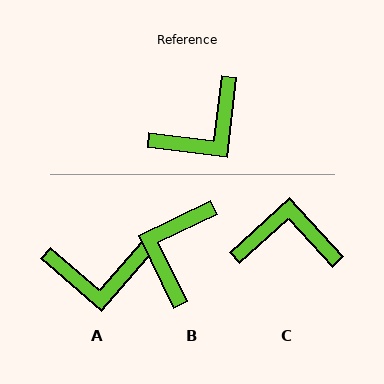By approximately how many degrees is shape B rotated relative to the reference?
Approximately 147 degrees clockwise.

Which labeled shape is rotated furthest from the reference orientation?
B, about 147 degrees away.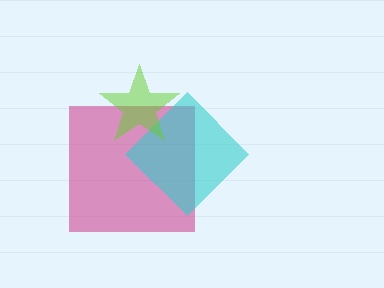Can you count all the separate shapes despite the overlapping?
Yes, there are 3 separate shapes.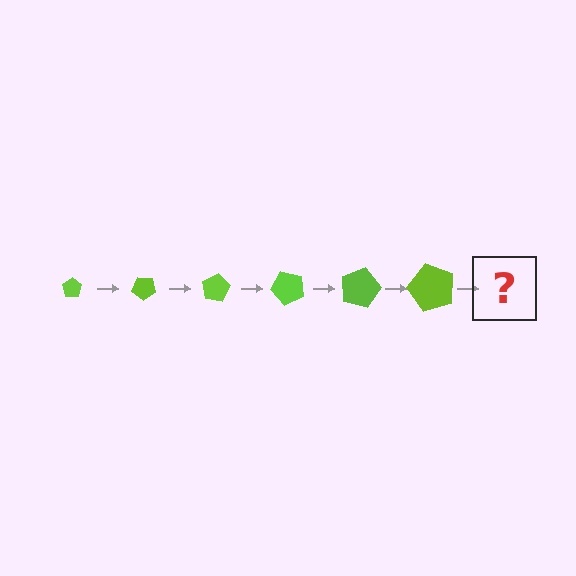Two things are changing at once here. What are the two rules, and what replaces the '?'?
The two rules are that the pentagon grows larger each step and it rotates 40 degrees each step. The '?' should be a pentagon, larger than the previous one and rotated 240 degrees from the start.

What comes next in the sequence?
The next element should be a pentagon, larger than the previous one and rotated 240 degrees from the start.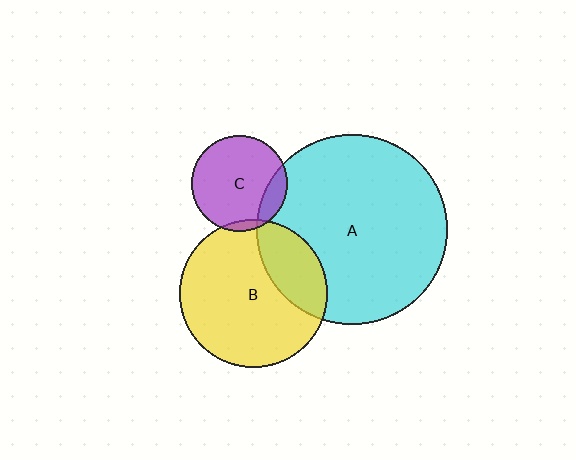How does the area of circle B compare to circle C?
Approximately 2.4 times.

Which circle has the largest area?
Circle A (cyan).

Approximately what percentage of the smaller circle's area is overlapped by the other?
Approximately 25%.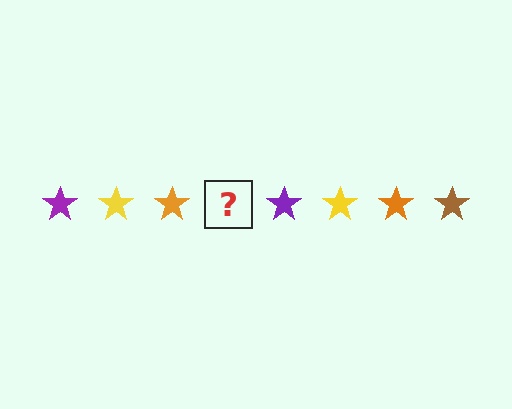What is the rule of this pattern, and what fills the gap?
The rule is that the pattern cycles through purple, yellow, orange, brown stars. The gap should be filled with a brown star.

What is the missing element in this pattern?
The missing element is a brown star.